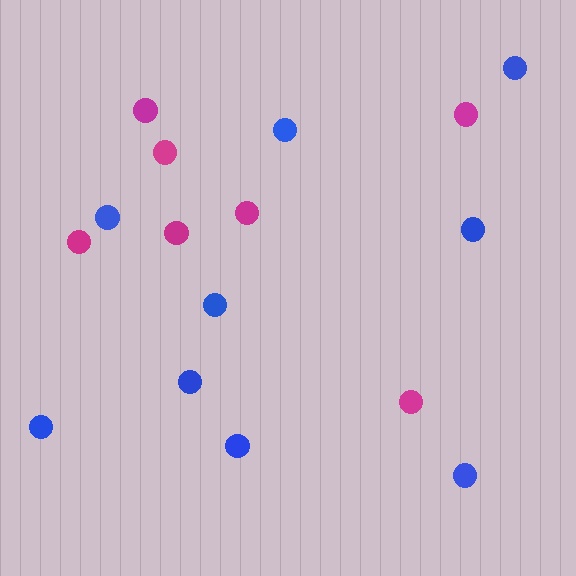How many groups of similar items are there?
There are 2 groups: one group of magenta circles (7) and one group of blue circles (9).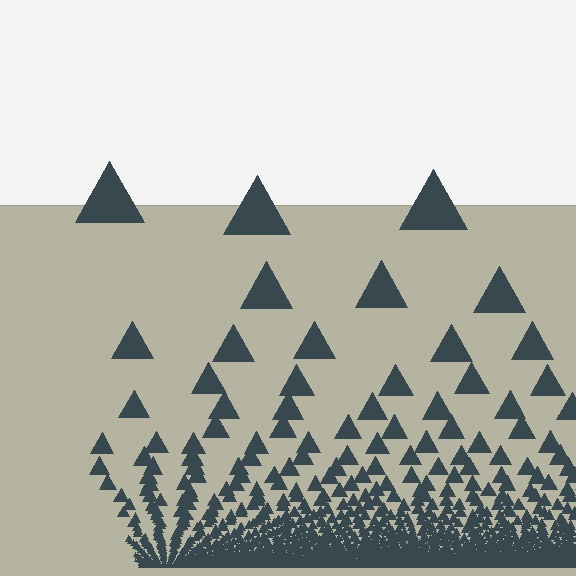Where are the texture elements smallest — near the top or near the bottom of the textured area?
Near the bottom.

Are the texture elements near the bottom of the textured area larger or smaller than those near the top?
Smaller. The gradient is inverted — elements near the bottom are smaller and denser.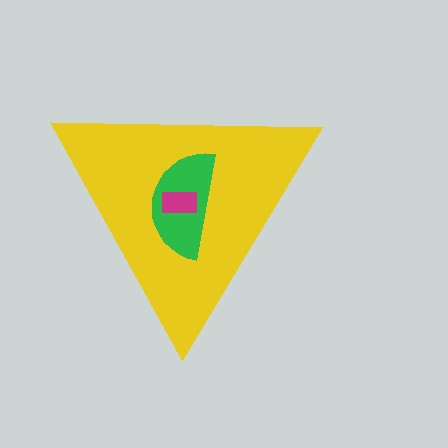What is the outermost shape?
The yellow triangle.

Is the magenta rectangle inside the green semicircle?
Yes.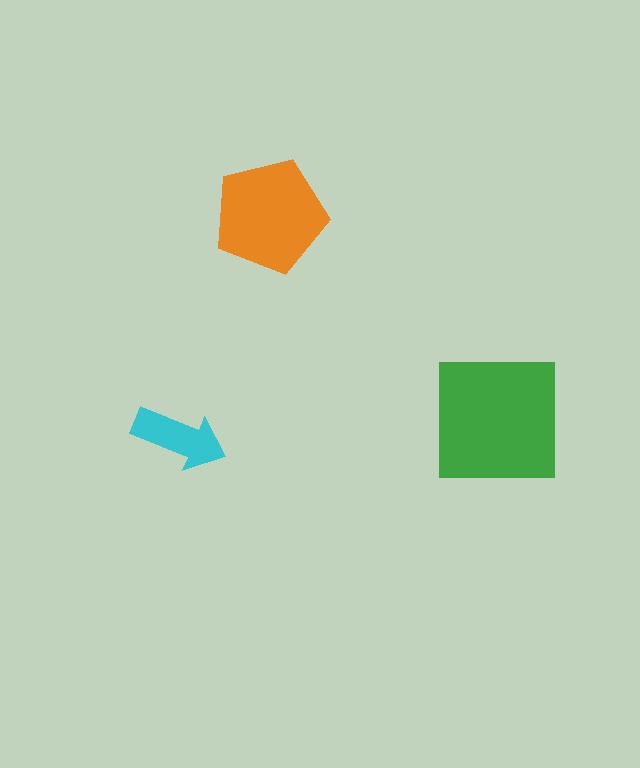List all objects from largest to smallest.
The green square, the orange pentagon, the cyan arrow.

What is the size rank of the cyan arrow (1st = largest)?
3rd.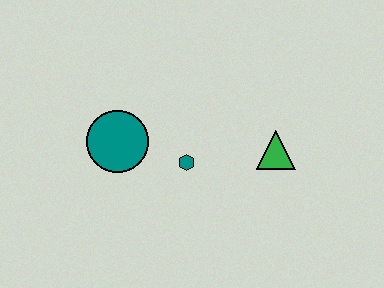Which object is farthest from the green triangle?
The teal circle is farthest from the green triangle.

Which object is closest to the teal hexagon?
The teal circle is closest to the teal hexagon.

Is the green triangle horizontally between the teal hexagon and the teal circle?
No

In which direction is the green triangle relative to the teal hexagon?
The green triangle is to the right of the teal hexagon.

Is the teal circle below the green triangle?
No